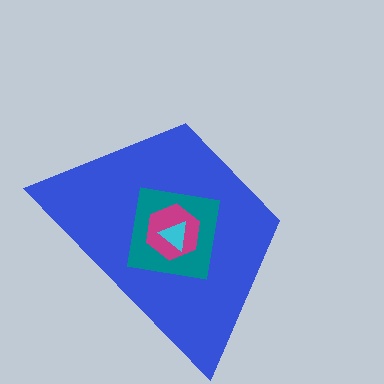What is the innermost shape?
The cyan triangle.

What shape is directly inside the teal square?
The magenta hexagon.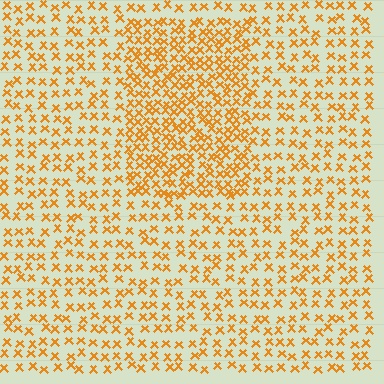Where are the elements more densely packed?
The elements are more densely packed inside the rectangle boundary.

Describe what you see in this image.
The image contains small orange elements arranged at two different densities. A rectangle-shaped region is visible where the elements are more densely packed than the surrounding area.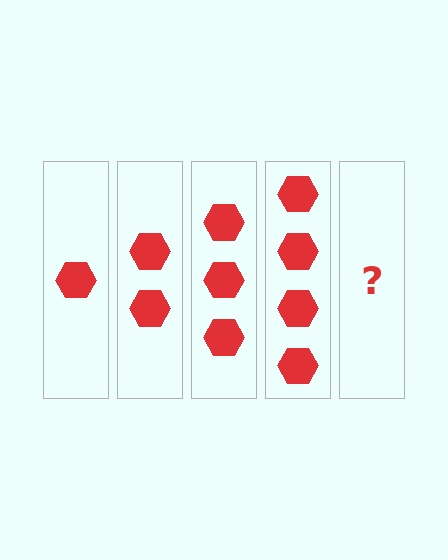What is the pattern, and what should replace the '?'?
The pattern is that each step adds one more hexagon. The '?' should be 5 hexagons.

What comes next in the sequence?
The next element should be 5 hexagons.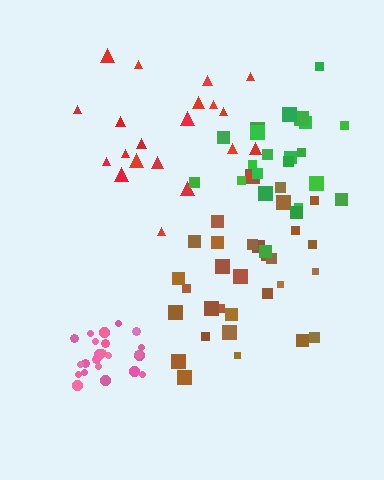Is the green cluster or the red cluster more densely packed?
Green.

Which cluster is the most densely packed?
Pink.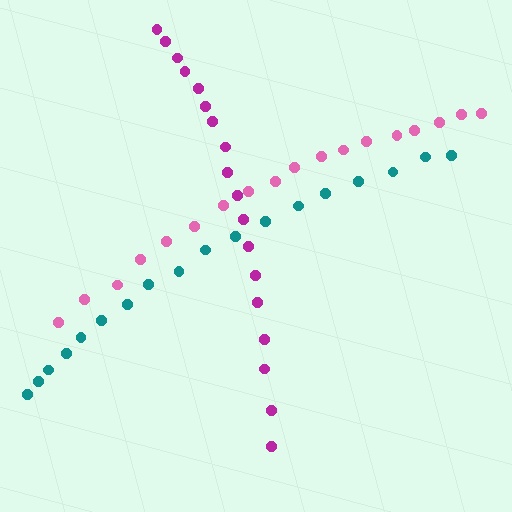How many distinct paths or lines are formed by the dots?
There are 3 distinct paths.